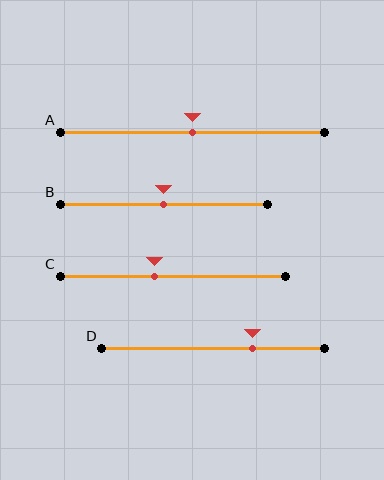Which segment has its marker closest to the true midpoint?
Segment A has its marker closest to the true midpoint.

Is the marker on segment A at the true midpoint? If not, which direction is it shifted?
Yes, the marker on segment A is at the true midpoint.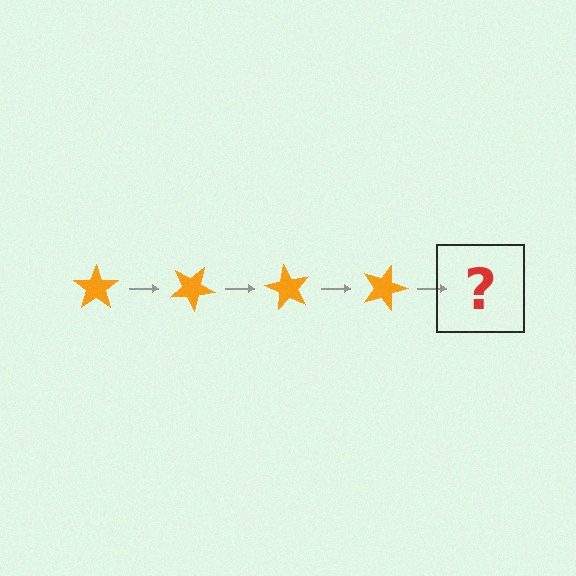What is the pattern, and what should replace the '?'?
The pattern is that the star rotates 30 degrees each step. The '?' should be an orange star rotated 120 degrees.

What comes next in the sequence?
The next element should be an orange star rotated 120 degrees.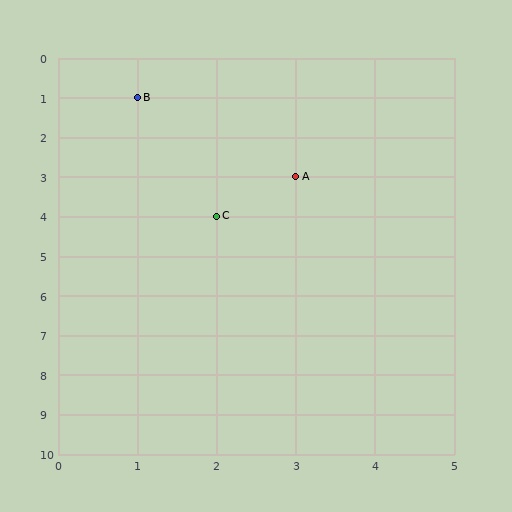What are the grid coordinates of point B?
Point B is at grid coordinates (1, 1).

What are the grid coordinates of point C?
Point C is at grid coordinates (2, 4).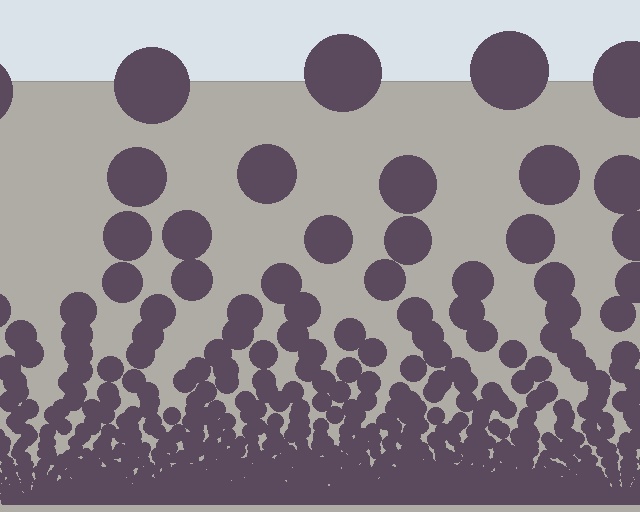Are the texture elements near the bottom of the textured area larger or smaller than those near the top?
Smaller. The gradient is inverted — elements near the bottom are smaller and denser.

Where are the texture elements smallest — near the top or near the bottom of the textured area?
Near the bottom.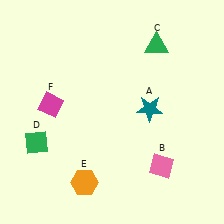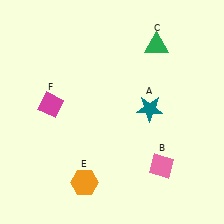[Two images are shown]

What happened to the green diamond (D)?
The green diamond (D) was removed in Image 2. It was in the bottom-left area of Image 1.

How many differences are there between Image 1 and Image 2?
There is 1 difference between the two images.